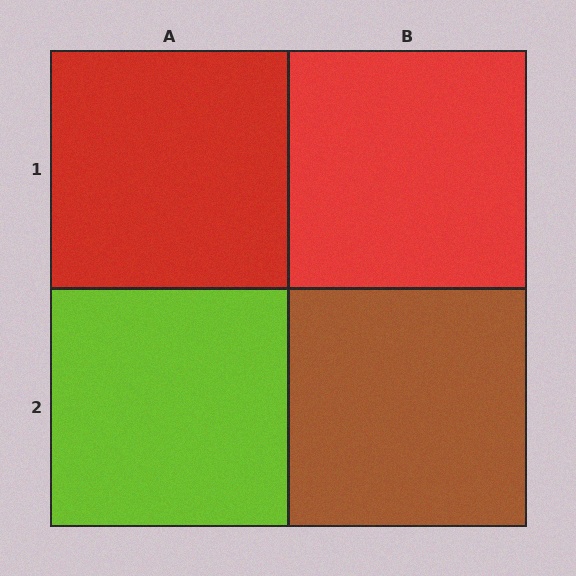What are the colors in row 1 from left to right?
Red, red.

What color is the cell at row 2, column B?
Brown.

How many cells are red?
2 cells are red.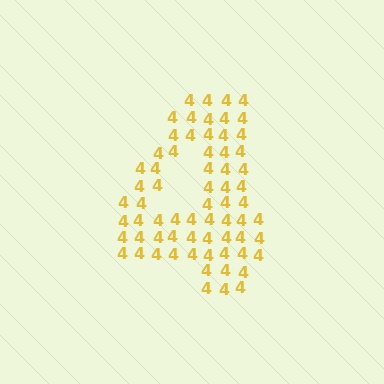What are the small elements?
The small elements are digit 4's.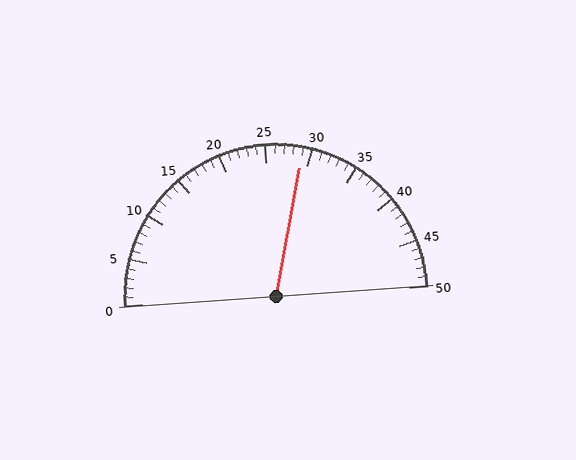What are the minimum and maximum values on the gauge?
The gauge ranges from 0 to 50.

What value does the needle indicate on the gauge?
The needle indicates approximately 29.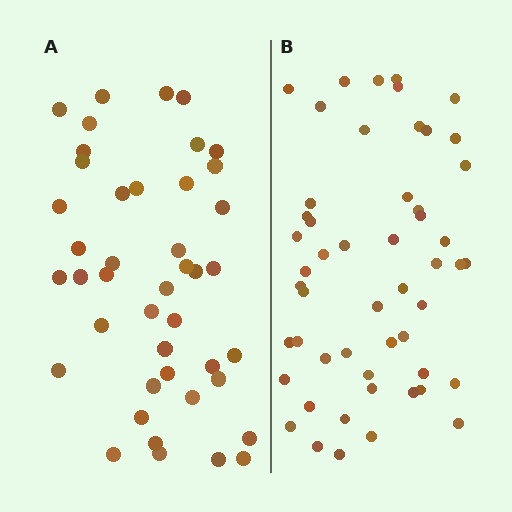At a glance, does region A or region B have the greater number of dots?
Region B (the right region) has more dots.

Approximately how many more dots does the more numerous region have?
Region B has roughly 8 or so more dots than region A.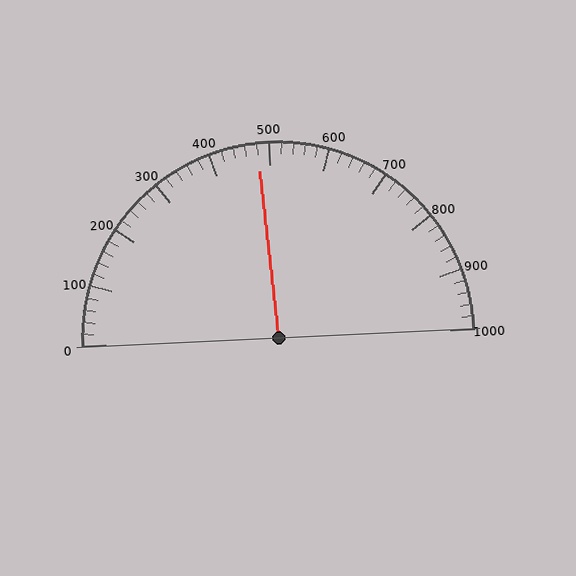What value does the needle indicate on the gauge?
The needle indicates approximately 480.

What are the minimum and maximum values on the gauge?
The gauge ranges from 0 to 1000.